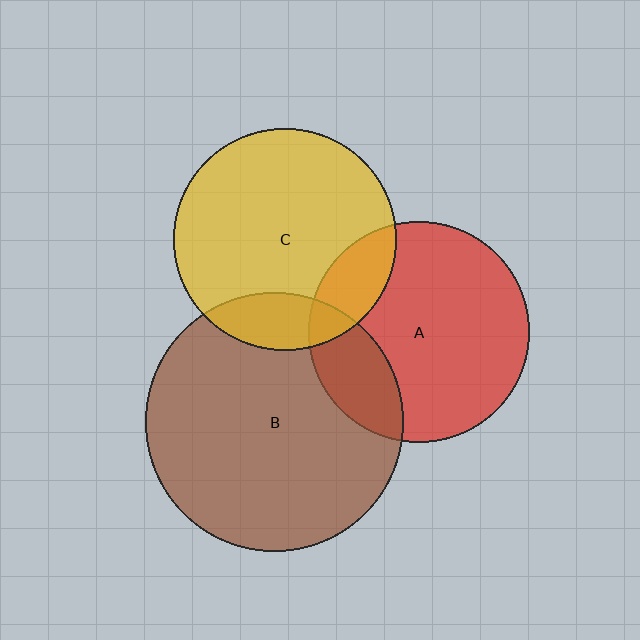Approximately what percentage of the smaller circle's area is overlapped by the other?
Approximately 15%.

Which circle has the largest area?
Circle B (brown).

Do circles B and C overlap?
Yes.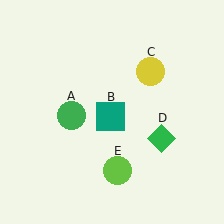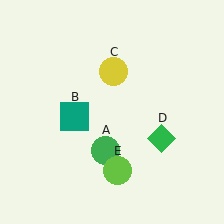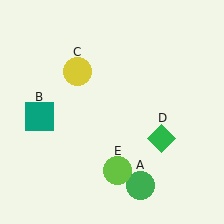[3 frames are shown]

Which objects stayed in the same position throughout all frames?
Green diamond (object D) and lime circle (object E) remained stationary.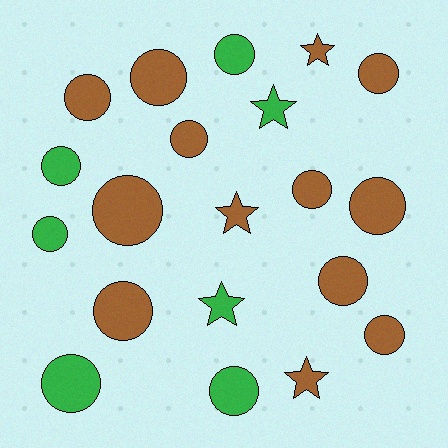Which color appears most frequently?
Brown, with 13 objects.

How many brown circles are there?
There are 10 brown circles.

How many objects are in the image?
There are 20 objects.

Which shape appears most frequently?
Circle, with 15 objects.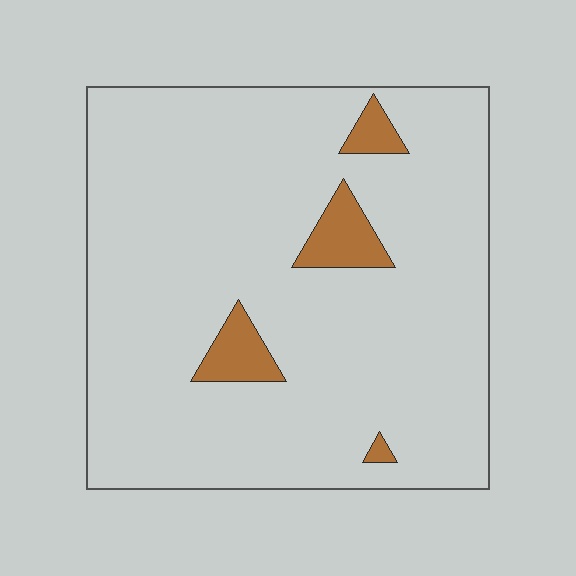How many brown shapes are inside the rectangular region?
4.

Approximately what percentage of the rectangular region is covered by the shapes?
Approximately 5%.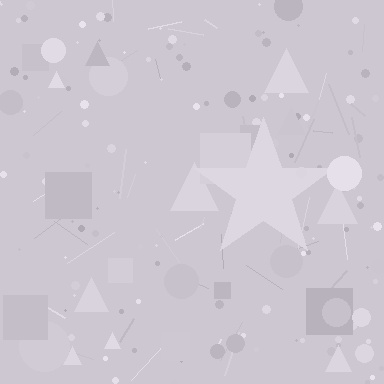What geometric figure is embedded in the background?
A star is embedded in the background.